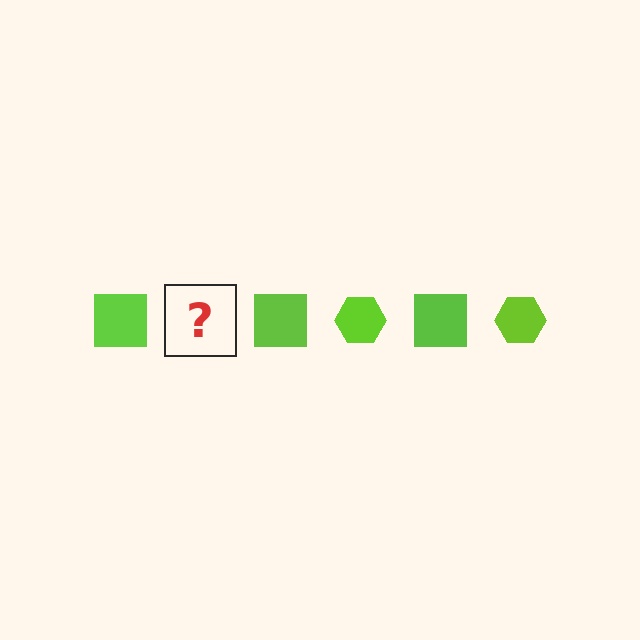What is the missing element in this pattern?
The missing element is a lime hexagon.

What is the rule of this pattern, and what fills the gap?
The rule is that the pattern cycles through square, hexagon shapes in lime. The gap should be filled with a lime hexagon.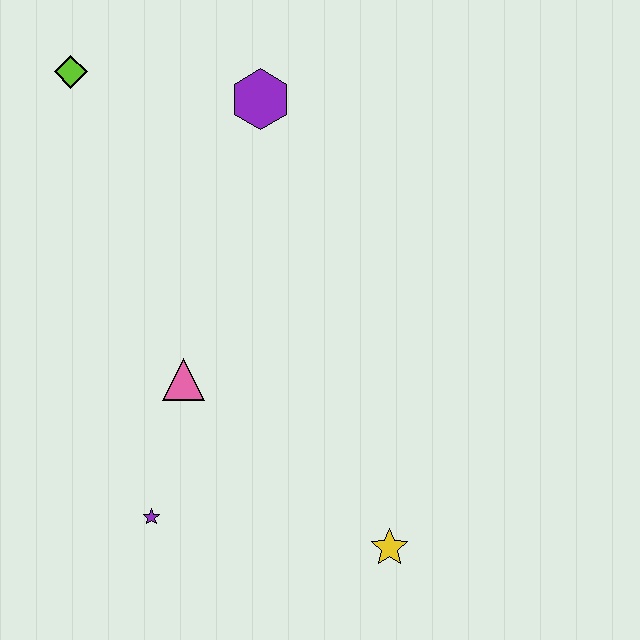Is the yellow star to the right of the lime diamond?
Yes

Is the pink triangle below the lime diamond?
Yes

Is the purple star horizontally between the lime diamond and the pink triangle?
Yes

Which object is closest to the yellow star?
The purple star is closest to the yellow star.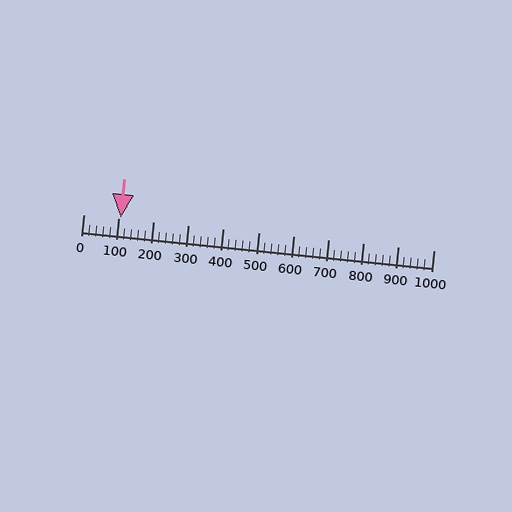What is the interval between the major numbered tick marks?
The major tick marks are spaced 100 units apart.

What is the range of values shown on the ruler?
The ruler shows values from 0 to 1000.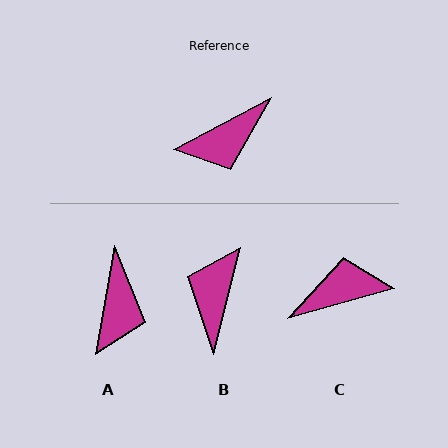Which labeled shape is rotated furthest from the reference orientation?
C, about 168 degrees away.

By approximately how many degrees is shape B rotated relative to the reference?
Approximately 132 degrees clockwise.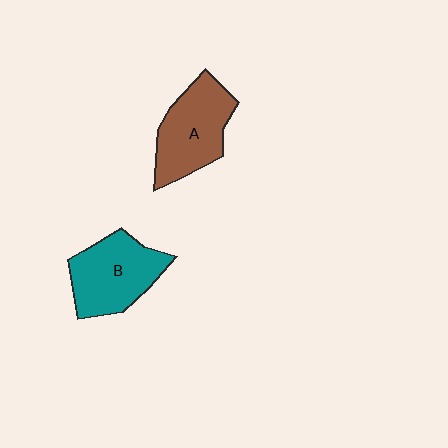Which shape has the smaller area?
Shape A (brown).